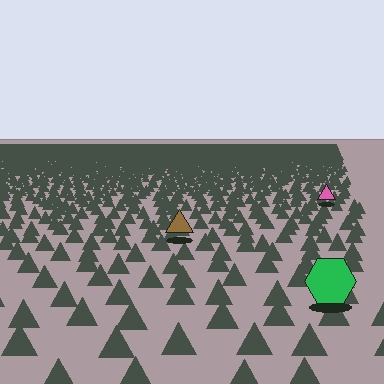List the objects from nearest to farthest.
From nearest to farthest: the green hexagon, the brown triangle, the pink triangle.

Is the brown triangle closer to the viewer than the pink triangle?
Yes. The brown triangle is closer — you can tell from the texture gradient: the ground texture is coarser near it.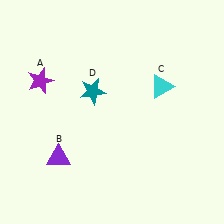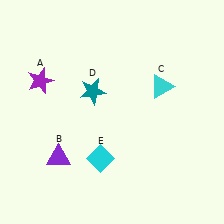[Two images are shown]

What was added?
A cyan diamond (E) was added in Image 2.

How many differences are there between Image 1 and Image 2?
There is 1 difference between the two images.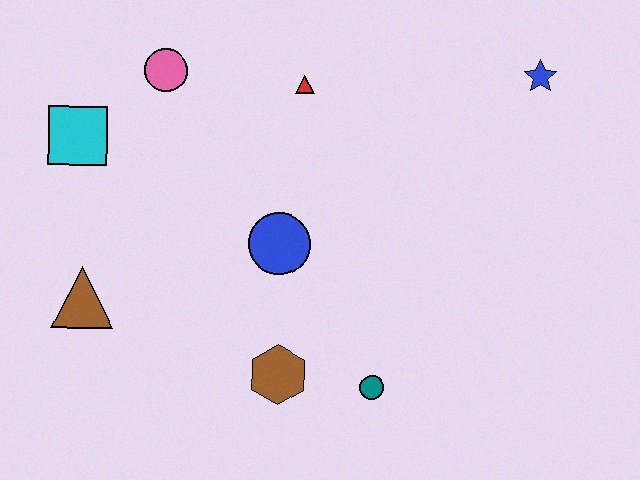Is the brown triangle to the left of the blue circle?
Yes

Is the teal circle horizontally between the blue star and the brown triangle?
Yes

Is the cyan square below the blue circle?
No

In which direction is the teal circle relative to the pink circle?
The teal circle is below the pink circle.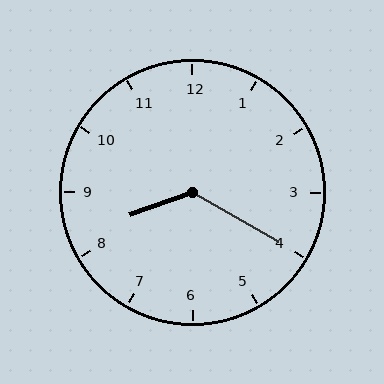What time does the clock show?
8:20.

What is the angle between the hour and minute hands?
Approximately 130 degrees.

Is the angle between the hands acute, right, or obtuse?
It is obtuse.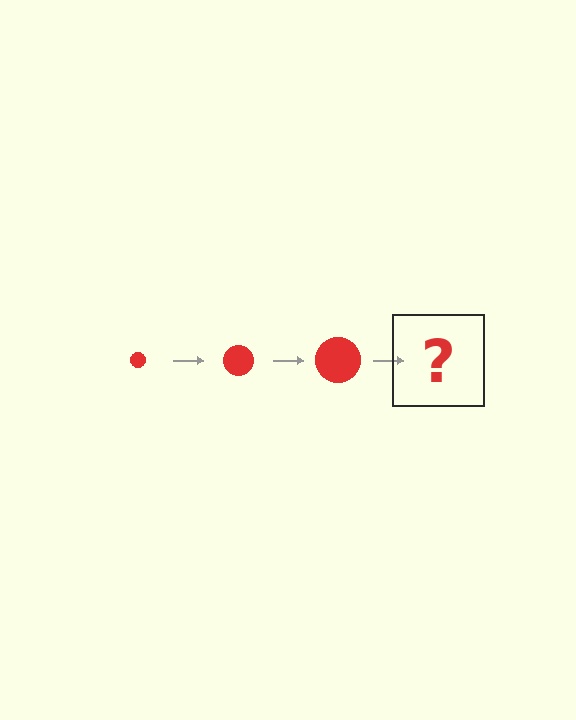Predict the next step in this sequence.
The next step is a red circle, larger than the previous one.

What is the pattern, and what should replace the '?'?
The pattern is that the circle gets progressively larger each step. The '?' should be a red circle, larger than the previous one.